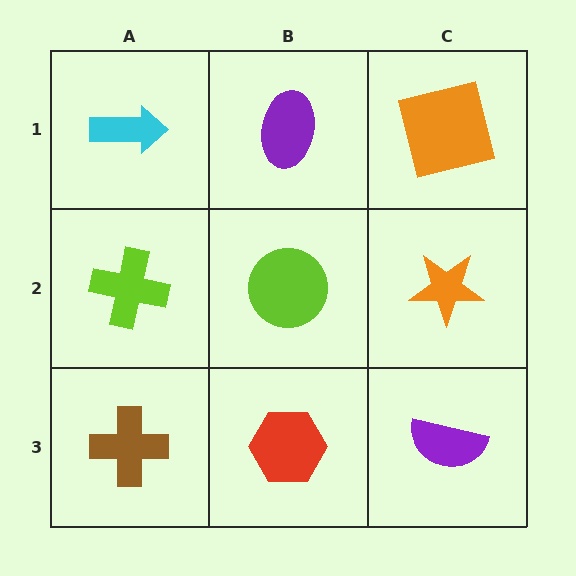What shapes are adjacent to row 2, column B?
A purple ellipse (row 1, column B), a red hexagon (row 3, column B), a lime cross (row 2, column A), an orange star (row 2, column C).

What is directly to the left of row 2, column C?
A lime circle.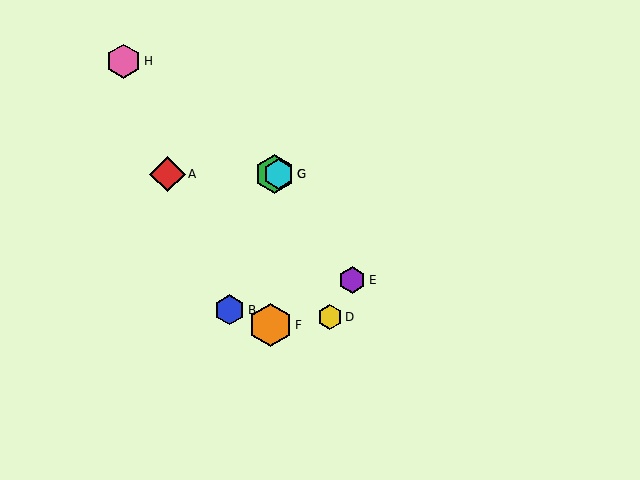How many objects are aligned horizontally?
3 objects (A, C, G) are aligned horizontally.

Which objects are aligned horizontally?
Objects A, C, G are aligned horizontally.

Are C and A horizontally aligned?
Yes, both are at y≈174.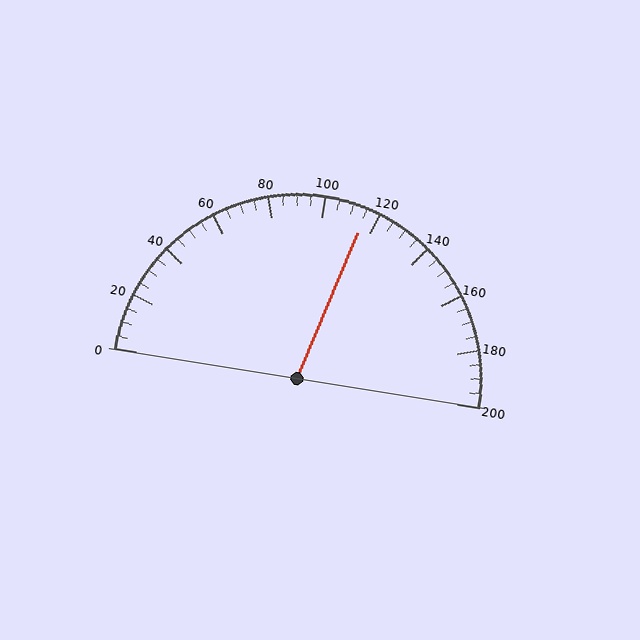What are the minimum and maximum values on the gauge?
The gauge ranges from 0 to 200.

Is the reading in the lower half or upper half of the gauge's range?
The reading is in the upper half of the range (0 to 200).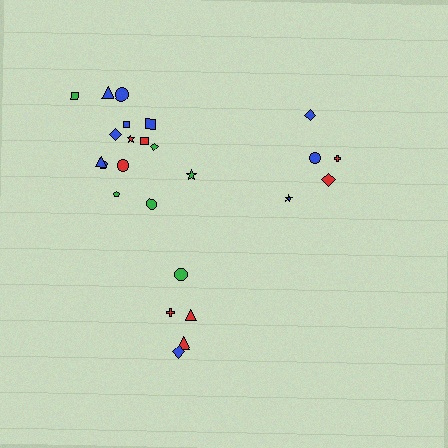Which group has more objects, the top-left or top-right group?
The top-left group.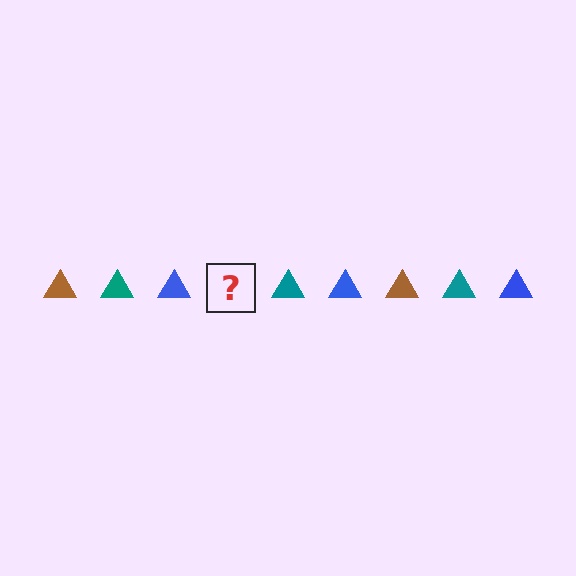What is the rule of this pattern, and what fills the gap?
The rule is that the pattern cycles through brown, teal, blue triangles. The gap should be filled with a brown triangle.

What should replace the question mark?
The question mark should be replaced with a brown triangle.